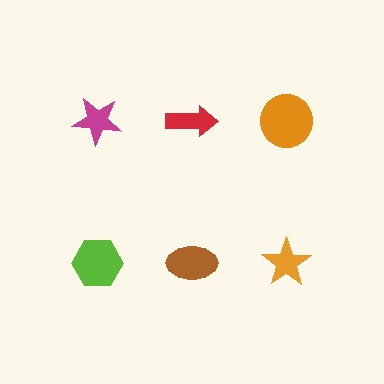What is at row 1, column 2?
A red arrow.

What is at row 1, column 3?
An orange circle.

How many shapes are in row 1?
3 shapes.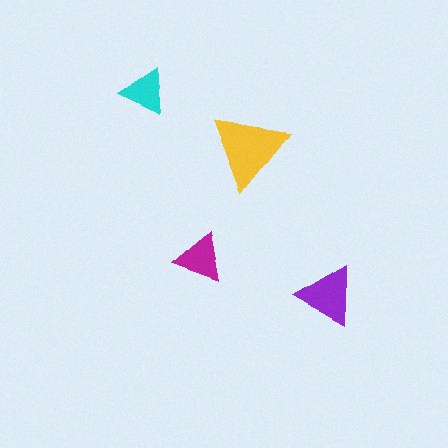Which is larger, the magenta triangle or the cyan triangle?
The magenta one.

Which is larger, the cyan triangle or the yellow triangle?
The yellow one.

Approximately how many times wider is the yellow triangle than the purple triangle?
About 1.5 times wider.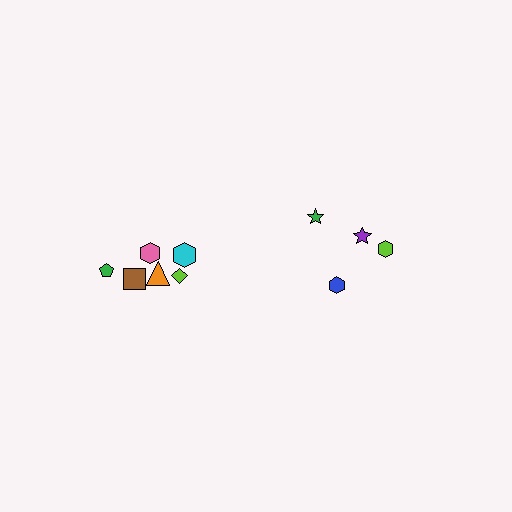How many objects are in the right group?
There are 4 objects.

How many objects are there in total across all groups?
There are 10 objects.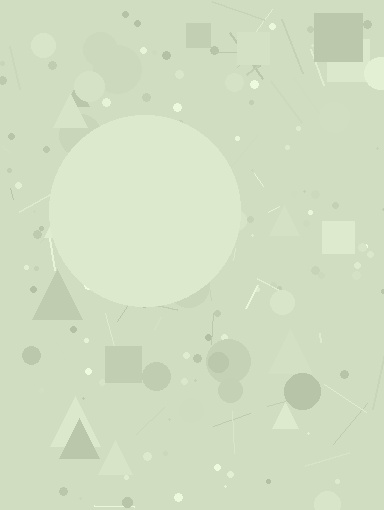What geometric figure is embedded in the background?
A circle is embedded in the background.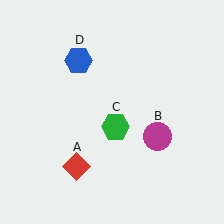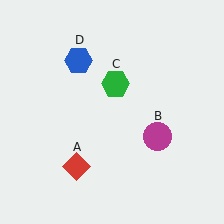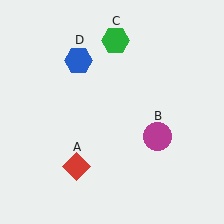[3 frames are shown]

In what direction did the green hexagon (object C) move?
The green hexagon (object C) moved up.